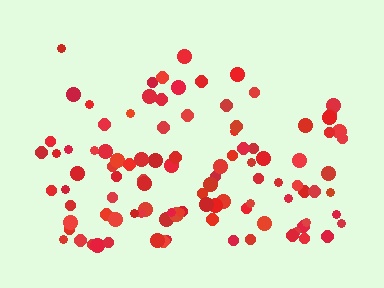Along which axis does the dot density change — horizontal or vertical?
Vertical.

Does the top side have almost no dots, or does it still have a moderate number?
Still a moderate number, just noticeably fewer than the bottom.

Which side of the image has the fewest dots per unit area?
The top.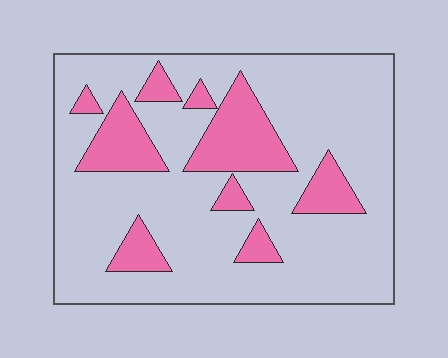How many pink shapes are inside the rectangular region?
9.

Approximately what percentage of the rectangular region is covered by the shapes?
Approximately 20%.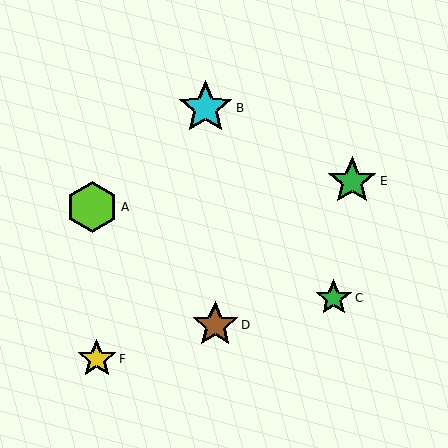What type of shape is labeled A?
Shape A is a lime hexagon.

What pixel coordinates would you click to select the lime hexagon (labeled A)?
Click at (92, 207) to select the lime hexagon A.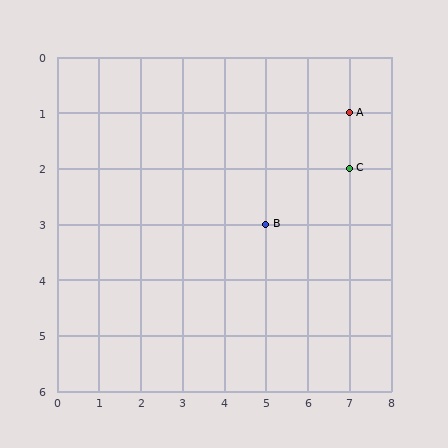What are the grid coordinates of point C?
Point C is at grid coordinates (7, 2).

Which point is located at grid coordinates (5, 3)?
Point B is at (5, 3).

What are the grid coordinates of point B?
Point B is at grid coordinates (5, 3).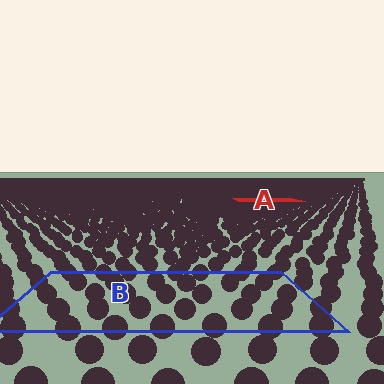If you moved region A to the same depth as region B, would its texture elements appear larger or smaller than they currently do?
They would appear larger. At a closer depth, the same texture elements are projected at a bigger on-screen size.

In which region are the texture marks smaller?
The texture marks are smaller in region A, because it is farther away.